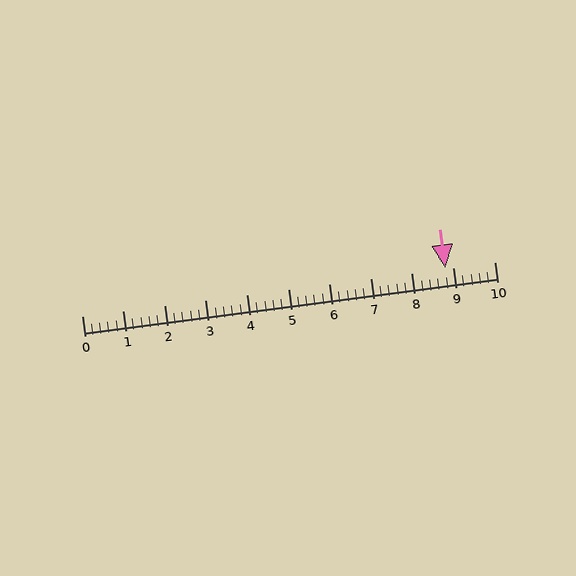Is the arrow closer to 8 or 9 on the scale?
The arrow is closer to 9.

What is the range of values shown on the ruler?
The ruler shows values from 0 to 10.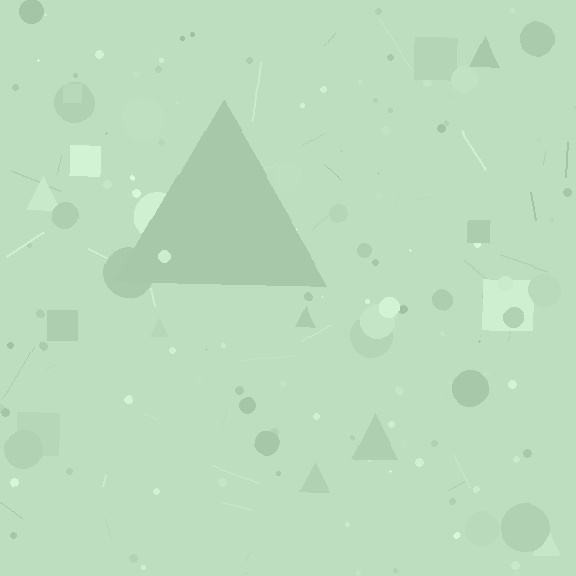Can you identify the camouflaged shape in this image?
The camouflaged shape is a triangle.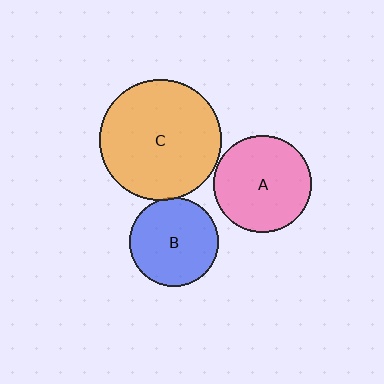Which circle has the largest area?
Circle C (orange).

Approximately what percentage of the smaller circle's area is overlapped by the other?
Approximately 5%.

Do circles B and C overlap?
Yes.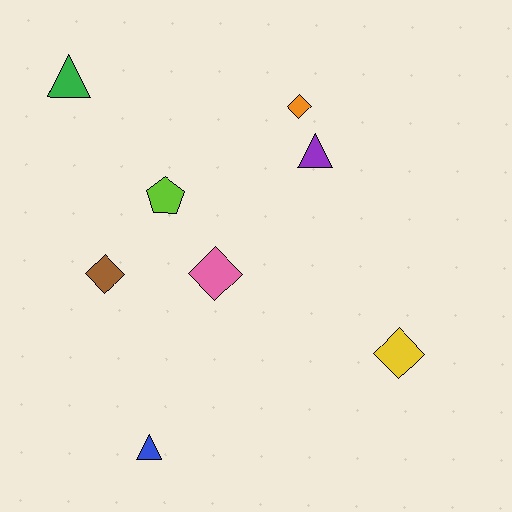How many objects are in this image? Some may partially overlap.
There are 8 objects.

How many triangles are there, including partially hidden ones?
There are 3 triangles.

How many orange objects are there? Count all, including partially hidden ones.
There is 1 orange object.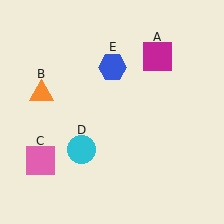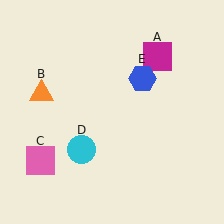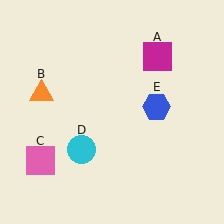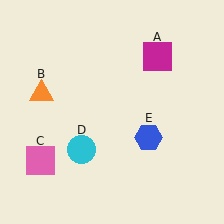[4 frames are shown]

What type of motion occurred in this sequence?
The blue hexagon (object E) rotated clockwise around the center of the scene.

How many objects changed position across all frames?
1 object changed position: blue hexagon (object E).